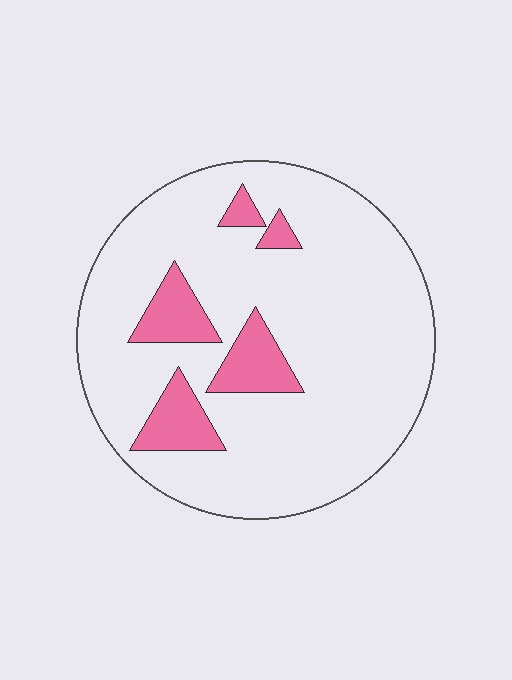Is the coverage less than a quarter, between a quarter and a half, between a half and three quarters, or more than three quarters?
Less than a quarter.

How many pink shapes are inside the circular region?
5.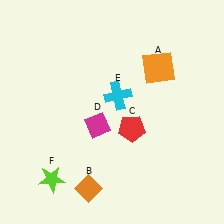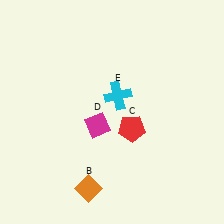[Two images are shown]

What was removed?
The orange square (A), the lime star (F) were removed in Image 2.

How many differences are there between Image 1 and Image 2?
There are 2 differences between the two images.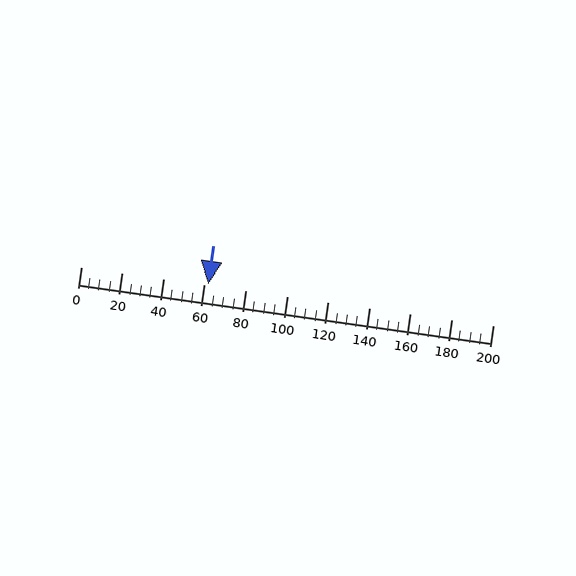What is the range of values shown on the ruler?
The ruler shows values from 0 to 200.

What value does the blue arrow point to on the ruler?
The blue arrow points to approximately 62.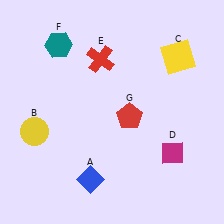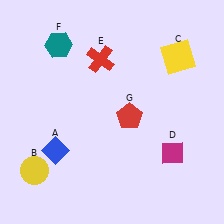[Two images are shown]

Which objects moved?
The objects that moved are: the blue diamond (A), the yellow circle (B).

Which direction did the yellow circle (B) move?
The yellow circle (B) moved down.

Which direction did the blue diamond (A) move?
The blue diamond (A) moved left.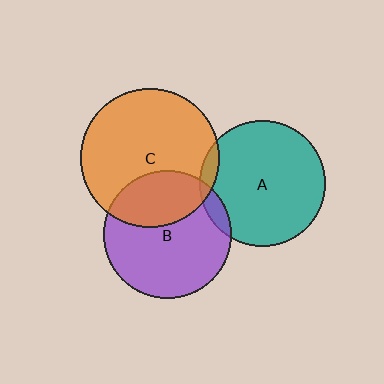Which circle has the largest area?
Circle C (orange).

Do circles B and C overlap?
Yes.